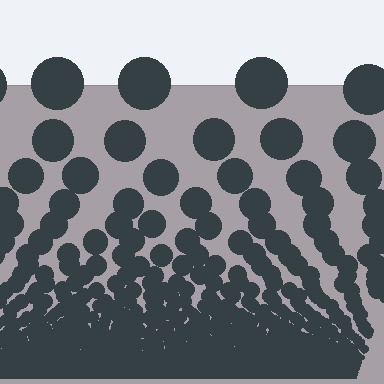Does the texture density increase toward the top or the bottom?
Density increases toward the bottom.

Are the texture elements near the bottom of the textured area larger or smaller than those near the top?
Smaller. The gradient is inverted — elements near the bottom are smaller and denser.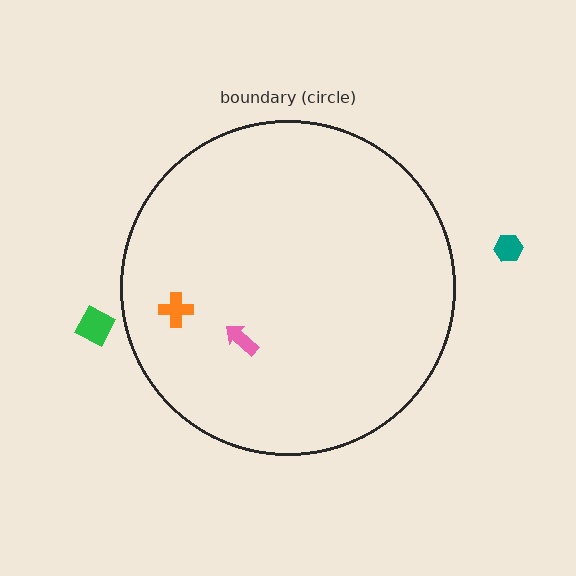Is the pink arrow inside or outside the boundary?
Inside.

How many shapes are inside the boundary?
2 inside, 2 outside.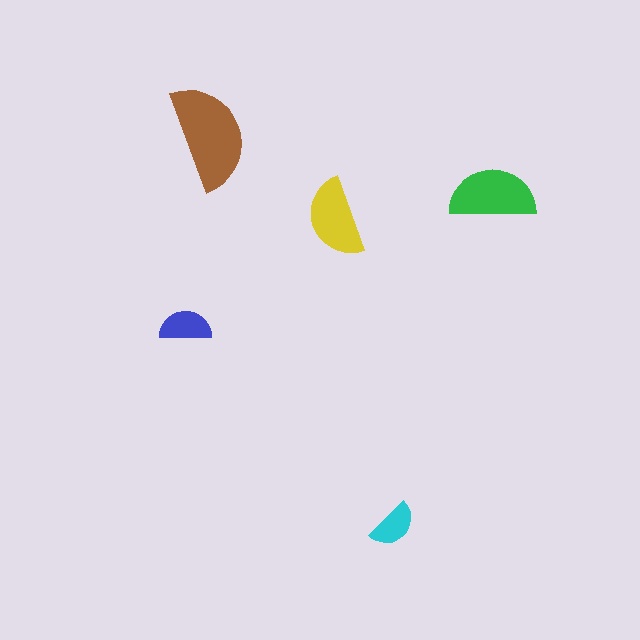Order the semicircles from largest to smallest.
the brown one, the green one, the yellow one, the blue one, the cyan one.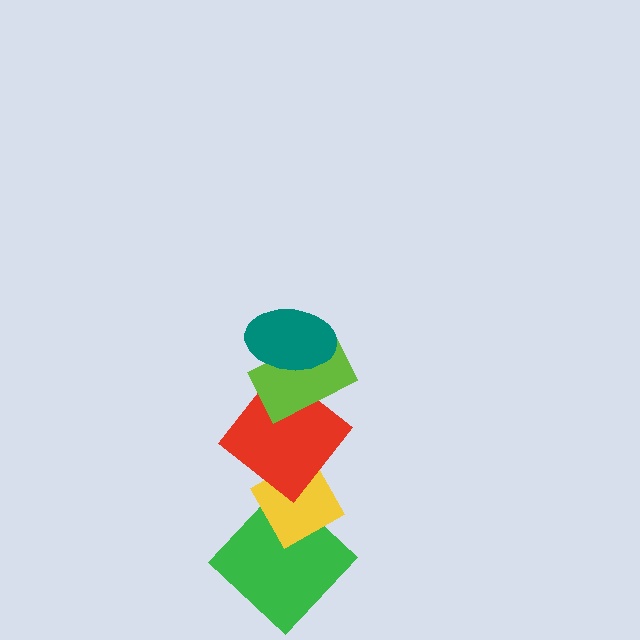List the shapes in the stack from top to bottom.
From top to bottom: the teal ellipse, the lime rectangle, the red diamond, the yellow diamond, the green diamond.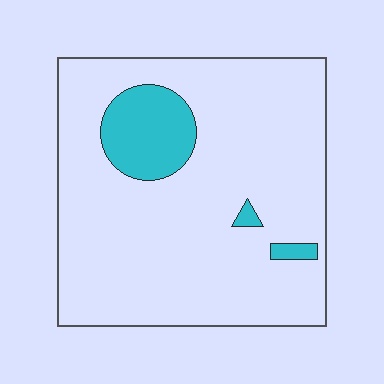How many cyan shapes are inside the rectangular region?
3.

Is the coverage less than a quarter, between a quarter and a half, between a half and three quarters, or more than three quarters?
Less than a quarter.